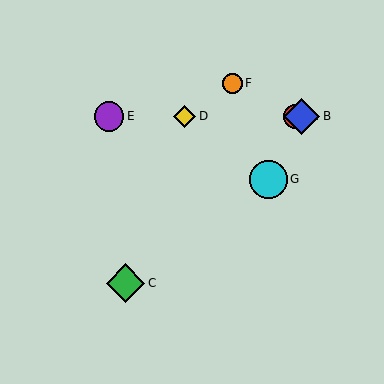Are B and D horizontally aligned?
Yes, both are at y≈116.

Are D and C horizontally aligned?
No, D is at y≈116 and C is at y≈283.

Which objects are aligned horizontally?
Objects A, B, D, E are aligned horizontally.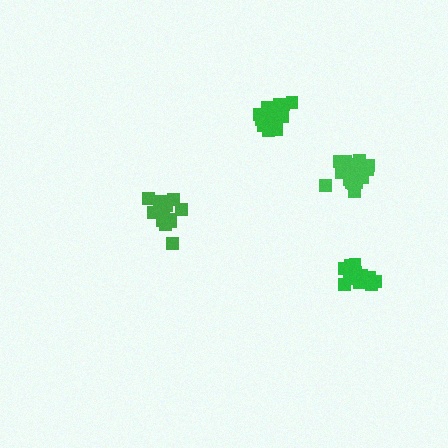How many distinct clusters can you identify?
There are 4 distinct clusters.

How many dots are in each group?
Group 1: 21 dots, Group 2: 17 dots, Group 3: 20 dots, Group 4: 15 dots (73 total).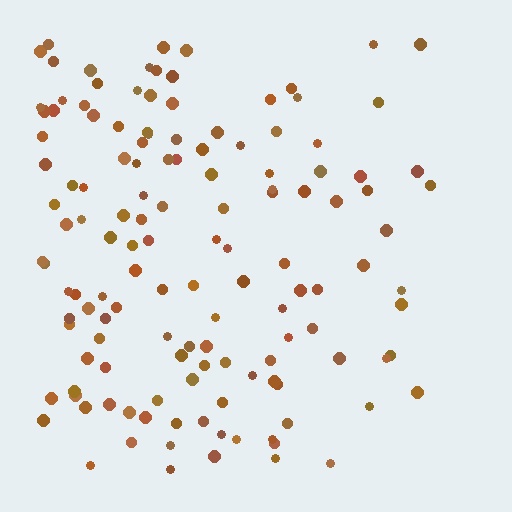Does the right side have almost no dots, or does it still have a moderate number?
Still a moderate number, just noticeably fewer than the left.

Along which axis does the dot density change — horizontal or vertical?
Horizontal.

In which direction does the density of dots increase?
From right to left, with the left side densest.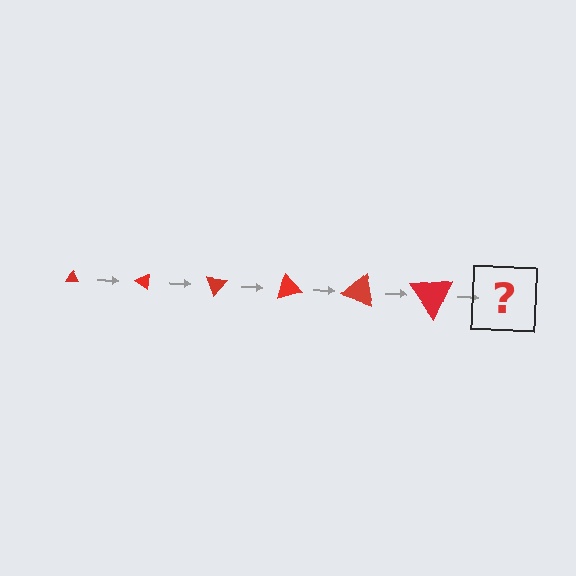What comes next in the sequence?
The next element should be a triangle, larger than the previous one and rotated 210 degrees from the start.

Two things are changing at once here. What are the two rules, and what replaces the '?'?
The two rules are that the triangle grows larger each step and it rotates 35 degrees each step. The '?' should be a triangle, larger than the previous one and rotated 210 degrees from the start.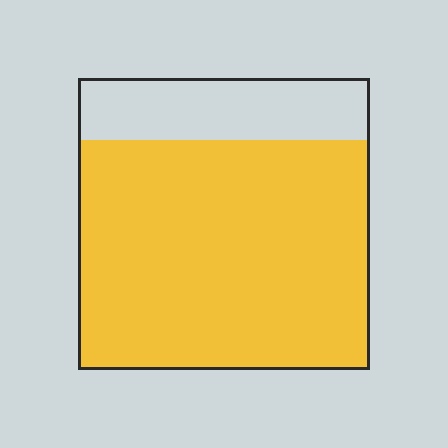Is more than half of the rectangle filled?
Yes.